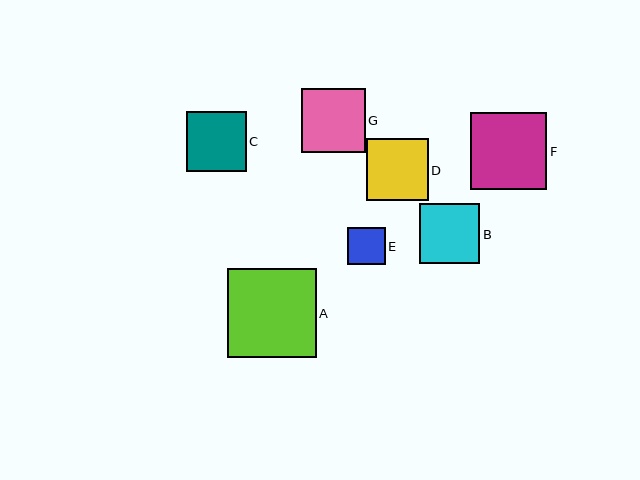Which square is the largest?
Square A is the largest with a size of approximately 89 pixels.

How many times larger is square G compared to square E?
Square G is approximately 1.7 times the size of square E.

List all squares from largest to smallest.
From largest to smallest: A, F, G, D, B, C, E.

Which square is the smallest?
Square E is the smallest with a size of approximately 38 pixels.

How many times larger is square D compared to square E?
Square D is approximately 1.6 times the size of square E.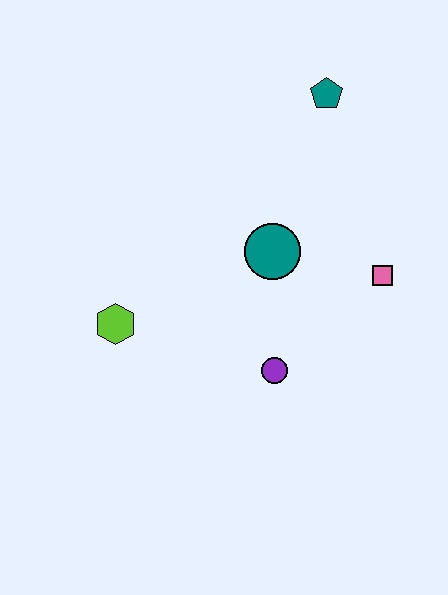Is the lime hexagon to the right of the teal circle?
No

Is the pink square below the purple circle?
No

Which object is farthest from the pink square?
The lime hexagon is farthest from the pink square.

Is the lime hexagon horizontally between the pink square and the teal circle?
No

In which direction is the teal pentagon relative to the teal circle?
The teal pentagon is above the teal circle.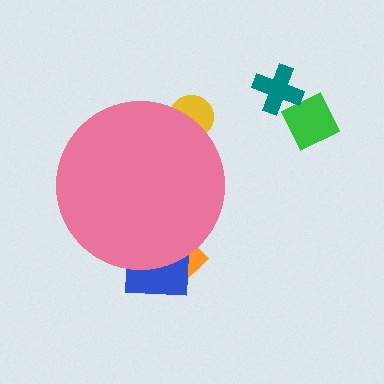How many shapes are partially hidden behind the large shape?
3 shapes are partially hidden.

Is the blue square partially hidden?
Yes, the blue square is partially hidden behind the pink circle.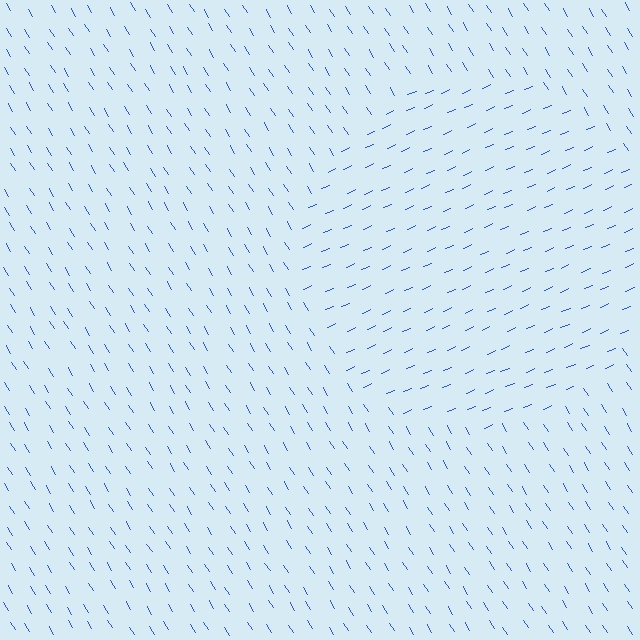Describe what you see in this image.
The image is filled with small blue line segments. A circle region in the image has lines oriented differently from the surrounding lines, creating a visible texture boundary.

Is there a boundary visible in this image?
Yes, there is a texture boundary formed by a change in line orientation.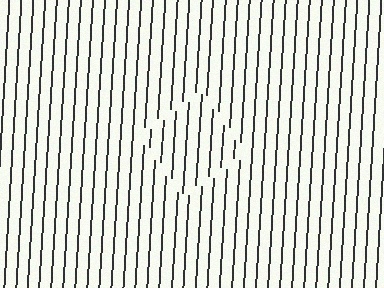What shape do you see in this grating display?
An illusory square. The interior of the shape contains the same grating, shifted by half a period — the contour is defined by the phase discontinuity where line-ends from the inner and outer gratings abut.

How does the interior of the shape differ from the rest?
The interior of the shape contains the same grating, shifted by half a period — the contour is defined by the phase discontinuity where line-ends from the inner and outer gratings abut.